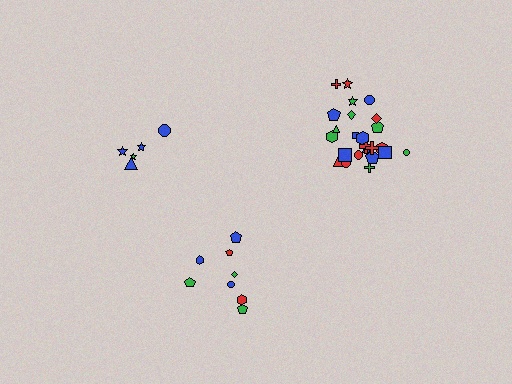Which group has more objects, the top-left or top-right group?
The top-right group.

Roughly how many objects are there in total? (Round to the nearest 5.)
Roughly 40 objects in total.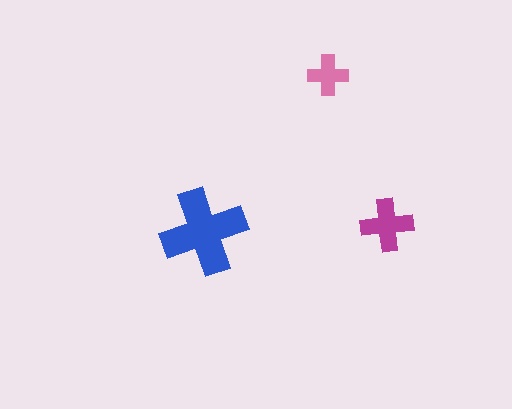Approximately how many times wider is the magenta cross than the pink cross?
About 1.5 times wider.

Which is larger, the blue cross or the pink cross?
The blue one.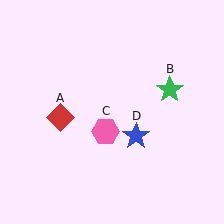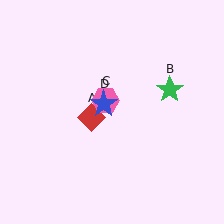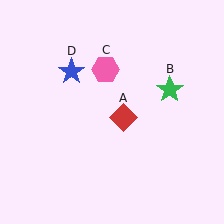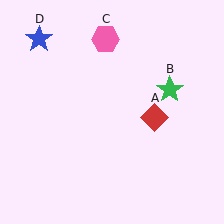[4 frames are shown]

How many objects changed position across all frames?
3 objects changed position: red diamond (object A), pink hexagon (object C), blue star (object D).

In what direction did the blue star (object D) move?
The blue star (object D) moved up and to the left.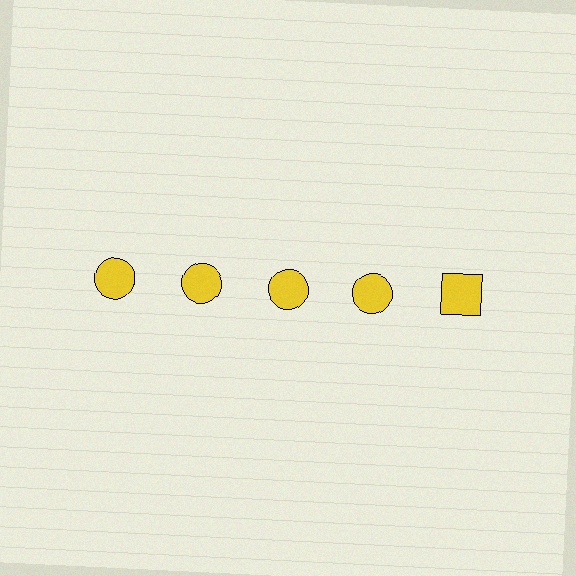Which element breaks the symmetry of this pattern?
The yellow square in the top row, rightmost column breaks the symmetry. All other shapes are yellow circles.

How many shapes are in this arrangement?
There are 5 shapes arranged in a grid pattern.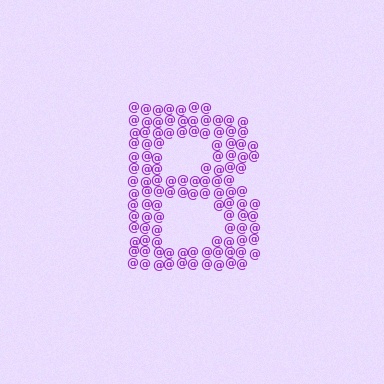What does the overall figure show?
The overall figure shows the letter B.